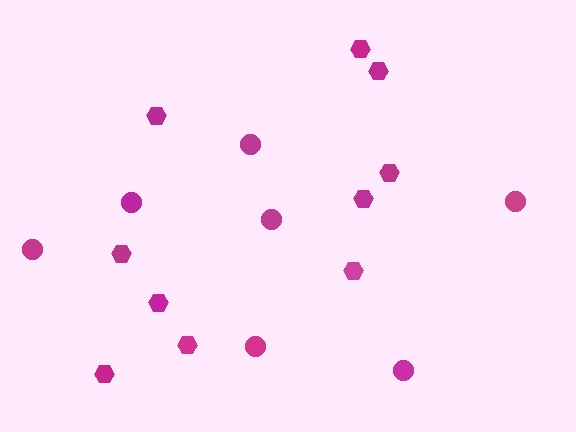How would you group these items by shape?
There are 2 groups: one group of hexagons (10) and one group of circles (7).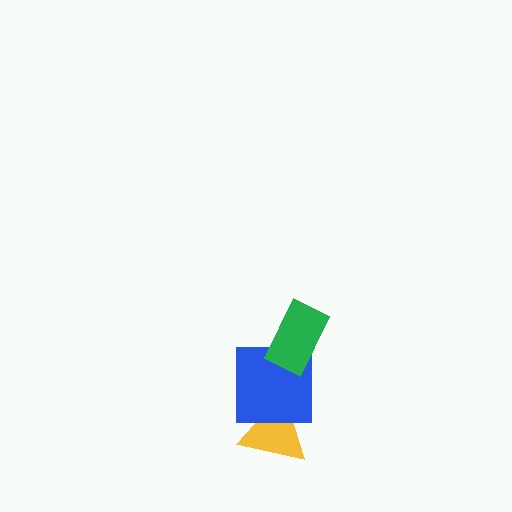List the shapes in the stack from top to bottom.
From top to bottom: the green rectangle, the blue square, the yellow triangle.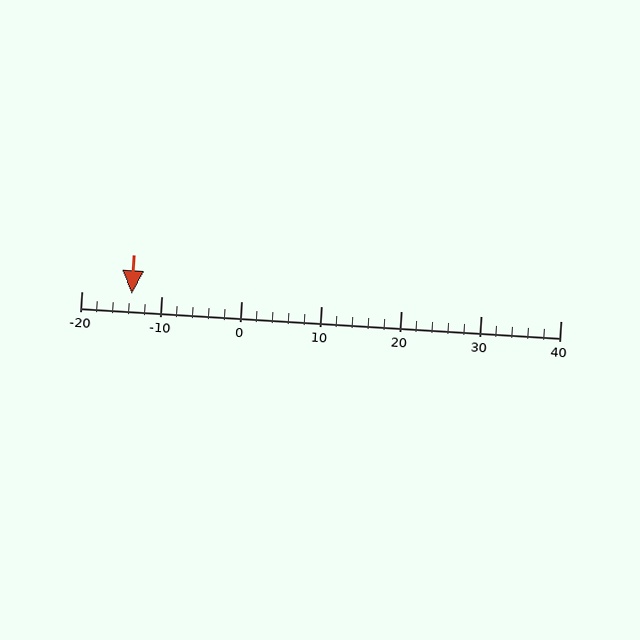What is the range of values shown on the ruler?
The ruler shows values from -20 to 40.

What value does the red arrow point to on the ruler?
The red arrow points to approximately -14.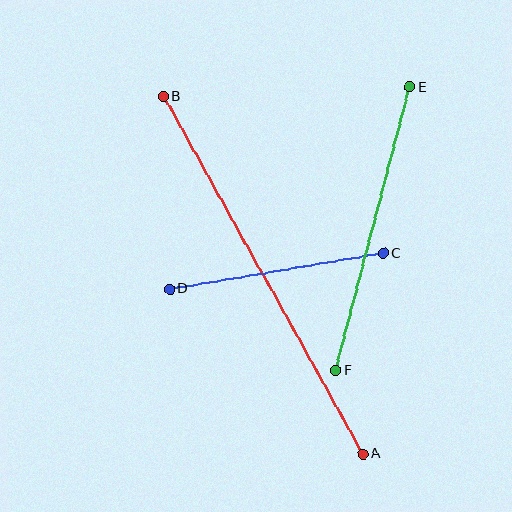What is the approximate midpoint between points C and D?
The midpoint is at approximately (276, 271) pixels.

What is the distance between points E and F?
The distance is approximately 293 pixels.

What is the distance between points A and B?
The distance is approximately 409 pixels.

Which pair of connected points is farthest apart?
Points A and B are farthest apart.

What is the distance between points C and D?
The distance is approximately 217 pixels.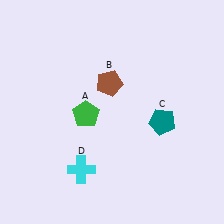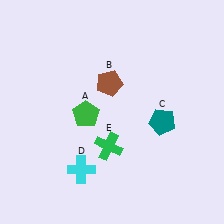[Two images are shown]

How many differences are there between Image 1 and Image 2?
There is 1 difference between the two images.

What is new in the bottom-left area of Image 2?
A green cross (E) was added in the bottom-left area of Image 2.